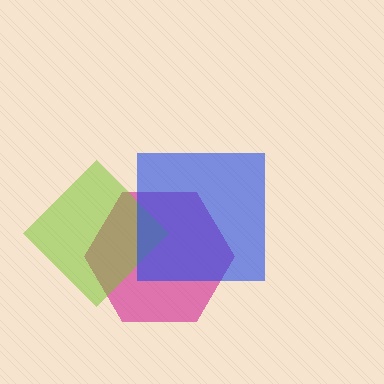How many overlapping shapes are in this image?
There are 3 overlapping shapes in the image.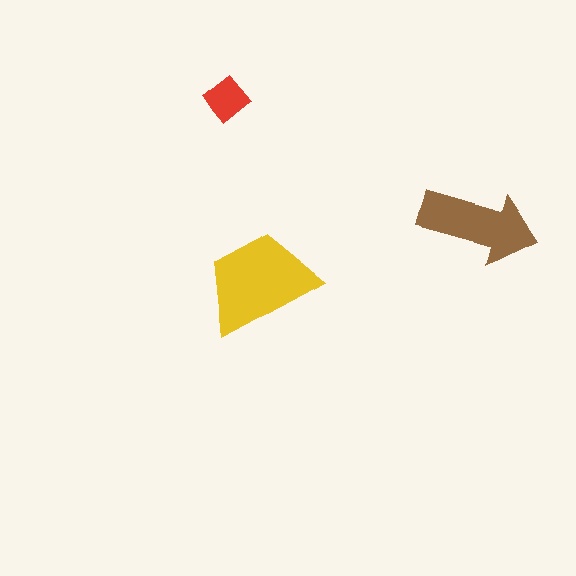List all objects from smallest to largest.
The red diamond, the brown arrow, the yellow trapezoid.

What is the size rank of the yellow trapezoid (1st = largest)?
1st.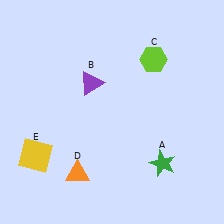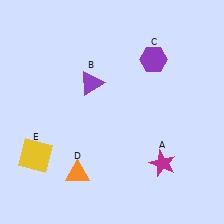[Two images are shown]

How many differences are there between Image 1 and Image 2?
There are 2 differences between the two images.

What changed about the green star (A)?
In Image 1, A is green. In Image 2, it changed to magenta.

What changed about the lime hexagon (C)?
In Image 1, C is lime. In Image 2, it changed to purple.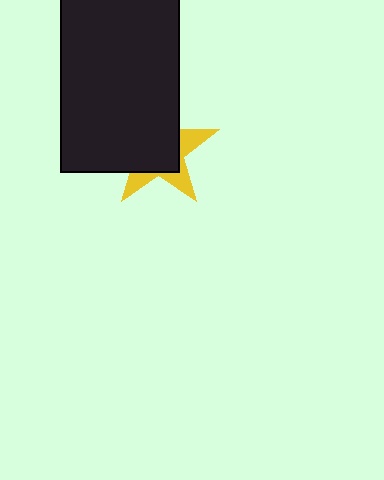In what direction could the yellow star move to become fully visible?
The yellow star could move toward the lower-right. That would shift it out from behind the black rectangle entirely.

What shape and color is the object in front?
The object in front is a black rectangle.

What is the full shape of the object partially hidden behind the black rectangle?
The partially hidden object is a yellow star.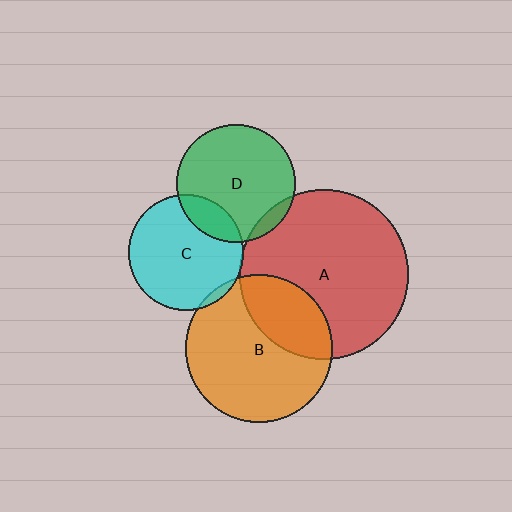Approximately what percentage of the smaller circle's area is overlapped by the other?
Approximately 15%.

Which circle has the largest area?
Circle A (red).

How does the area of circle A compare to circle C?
Approximately 2.2 times.